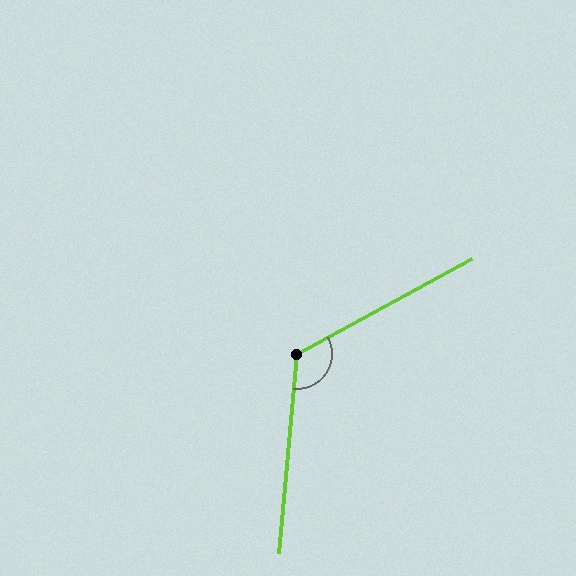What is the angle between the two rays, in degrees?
Approximately 124 degrees.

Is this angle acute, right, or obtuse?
It is obtuse.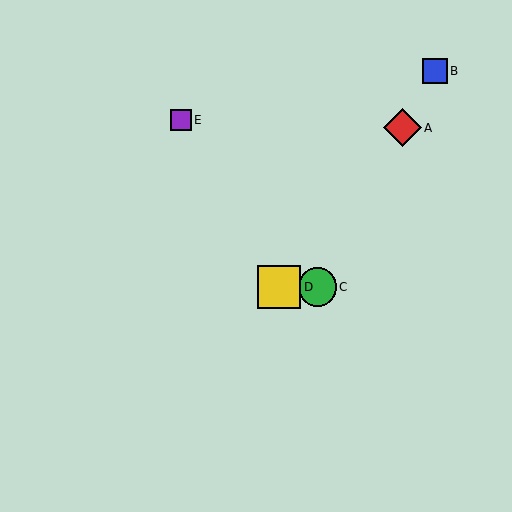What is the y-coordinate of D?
Object D is at y≈287.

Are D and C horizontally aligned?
Yes, both are at y≈287.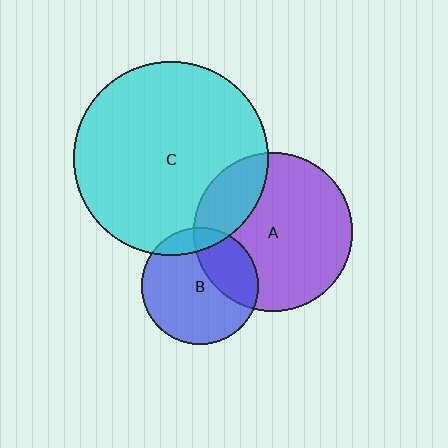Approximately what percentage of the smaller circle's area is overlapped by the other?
Approximately 15%.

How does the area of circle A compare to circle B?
Approximately 1.9 times.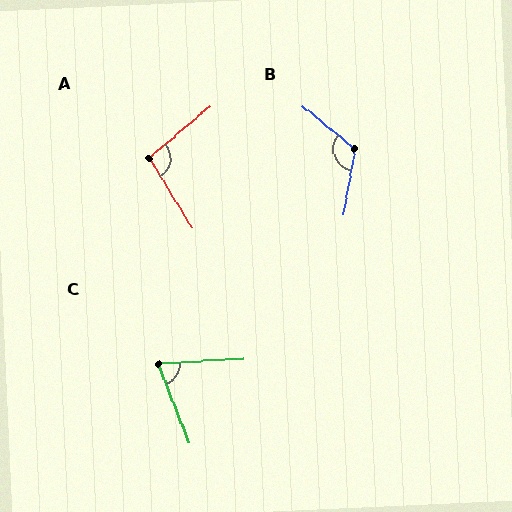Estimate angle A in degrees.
Approximately 98 degrees.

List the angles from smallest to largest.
C (72°), A (98°), B (119°).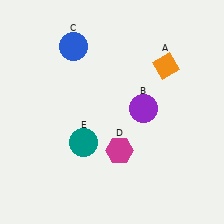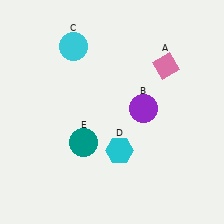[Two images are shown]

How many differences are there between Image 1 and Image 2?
There are 3 differences between the two images.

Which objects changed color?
A changed from orange to pink. C changed from blue to cyan. D changed from magenta to cyan.